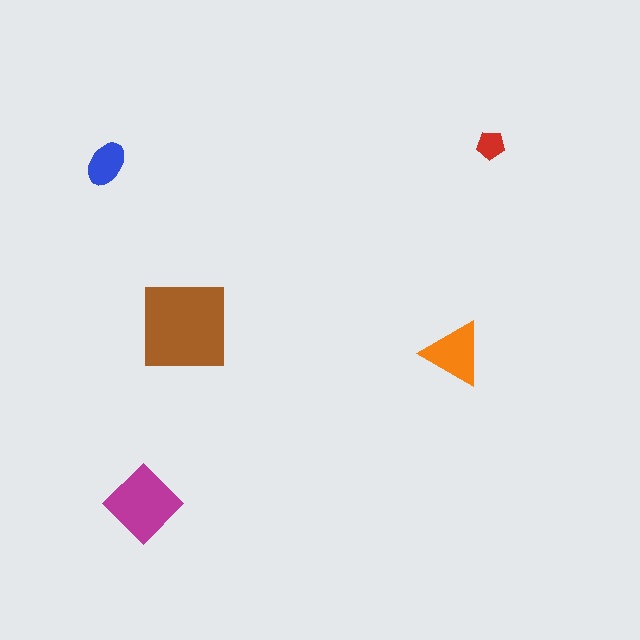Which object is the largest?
The brown square.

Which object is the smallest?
The red pentagon.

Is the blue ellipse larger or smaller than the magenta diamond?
Smaller.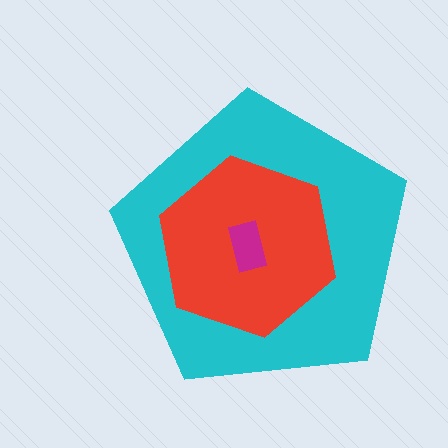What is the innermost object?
The magenta rectangle.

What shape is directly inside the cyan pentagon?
The red hexagon.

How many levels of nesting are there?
3.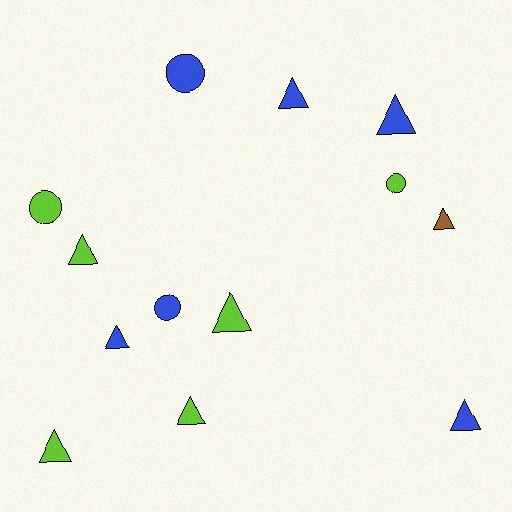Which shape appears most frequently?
Triangle, with 9 objects.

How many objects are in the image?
There are 13 objects.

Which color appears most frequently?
Blue, with 6 objects.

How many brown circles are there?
There are no brown circles.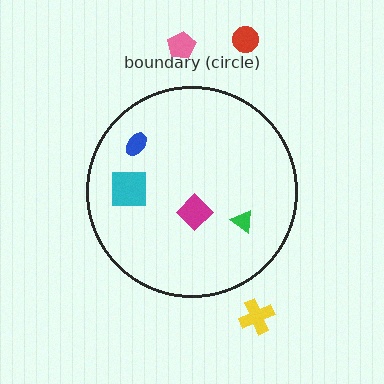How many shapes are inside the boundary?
4 inside, 3 outside.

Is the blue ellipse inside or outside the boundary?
Inside.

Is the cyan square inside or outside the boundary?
Inside.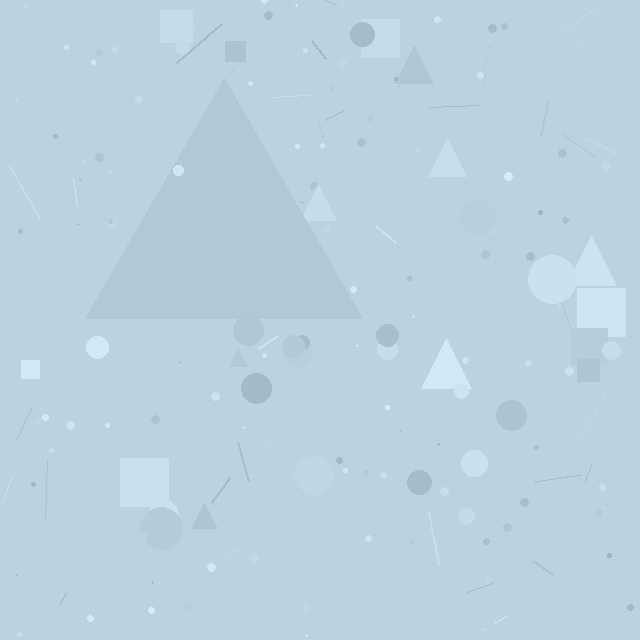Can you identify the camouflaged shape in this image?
The camouflaged shape is a triangle.